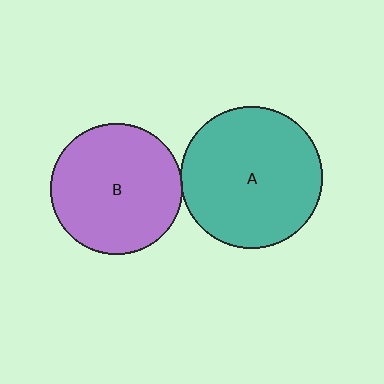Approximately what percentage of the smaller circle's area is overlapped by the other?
Approximately 5%.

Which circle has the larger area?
Circle A (teal).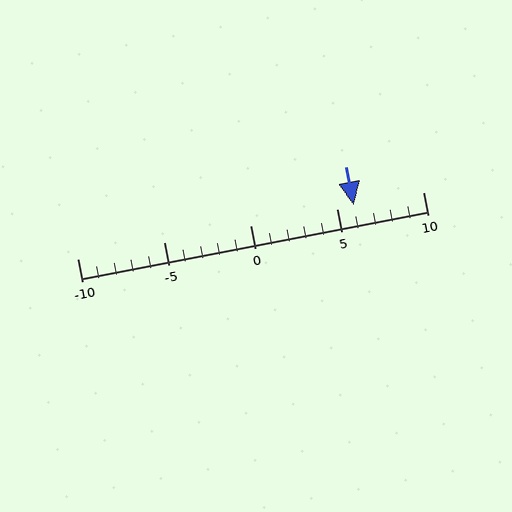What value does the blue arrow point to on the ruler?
The blue arrow points to approximately 6.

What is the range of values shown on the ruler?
The ruler shows values from -10 to 10.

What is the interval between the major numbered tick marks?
The major tick marks are spaced 5 units apart.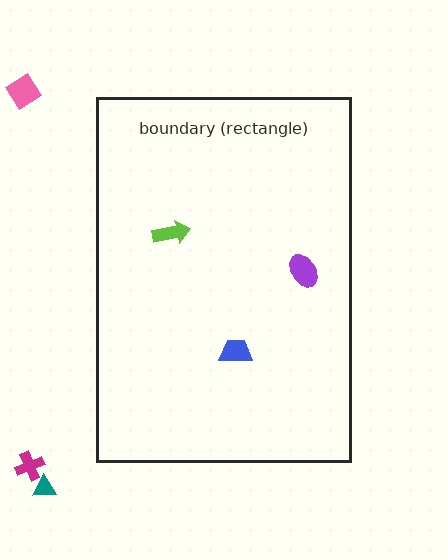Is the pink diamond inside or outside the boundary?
Outside.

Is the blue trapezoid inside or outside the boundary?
Inside.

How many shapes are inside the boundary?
3 inside, 3 outside.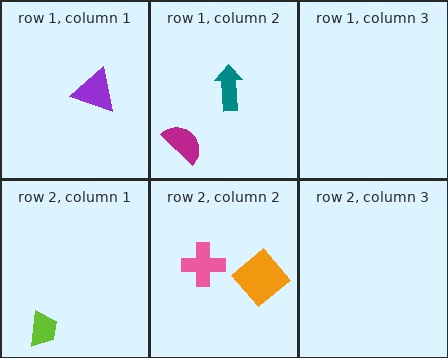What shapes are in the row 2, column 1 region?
The lime trapezoid.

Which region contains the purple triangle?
The row 1, column 1 region.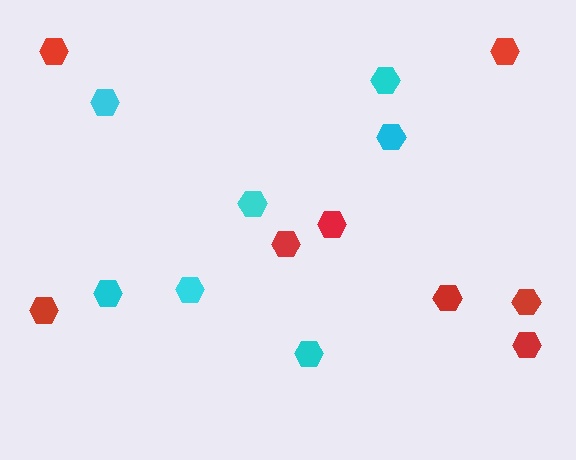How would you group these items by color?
There are 2 groups: one group of red hexagons (8) and one group of cyan hexagons (7).